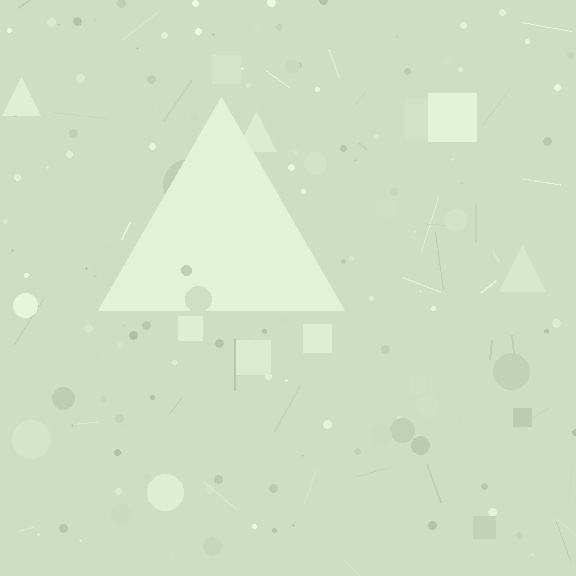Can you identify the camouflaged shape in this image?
The camouflaged shape is a triangle.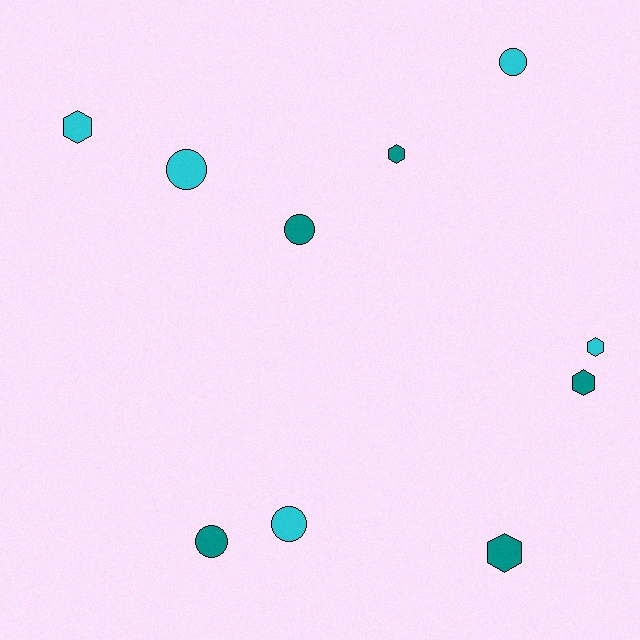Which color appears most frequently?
Cyan, with 5 objects.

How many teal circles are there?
There are 2 teal circles.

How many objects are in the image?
There are 10 objects.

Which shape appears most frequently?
Circle, with 5 objects.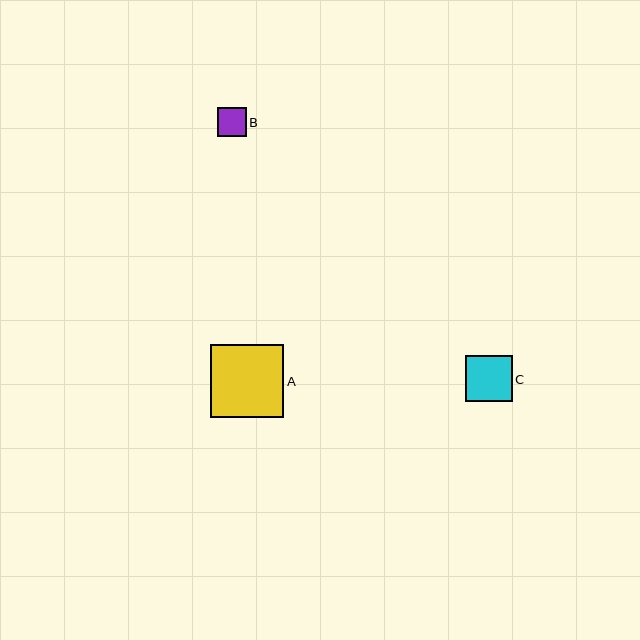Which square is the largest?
Square A is the largest with a size of approximately 74 pixels.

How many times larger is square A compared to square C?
Square A is approximately 1.6 times the size of square C.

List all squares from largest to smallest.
From largest to smallest: A, C, B.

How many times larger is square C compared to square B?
Square C is approximately 1.6 times the size of square B.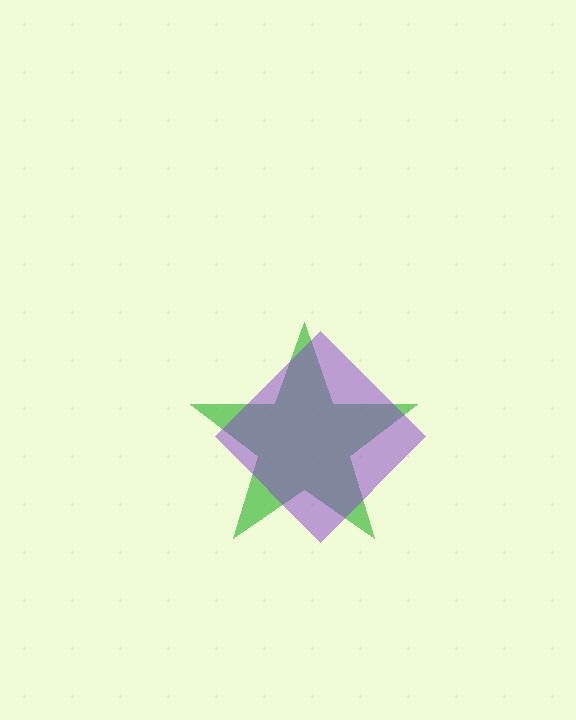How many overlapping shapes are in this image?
There are 2 overlapping shapes in the image.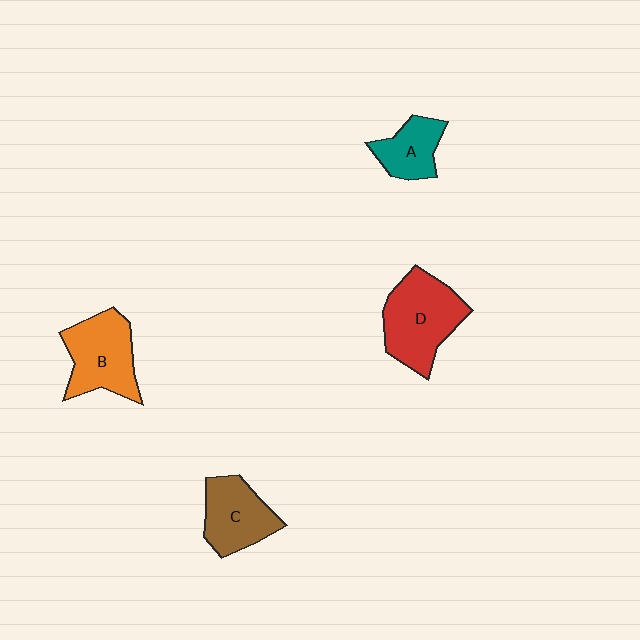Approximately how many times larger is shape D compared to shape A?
Approximately 1.8 times.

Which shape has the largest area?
Shape D (red).